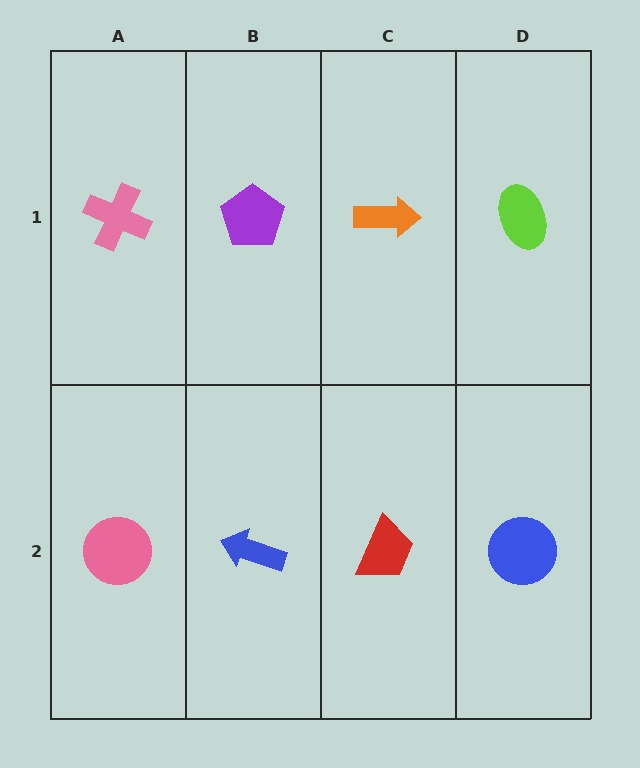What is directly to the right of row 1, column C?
A lime ellipse.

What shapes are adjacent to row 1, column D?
A blue circle (row 2, column D), an orange arrow (row 1, column C).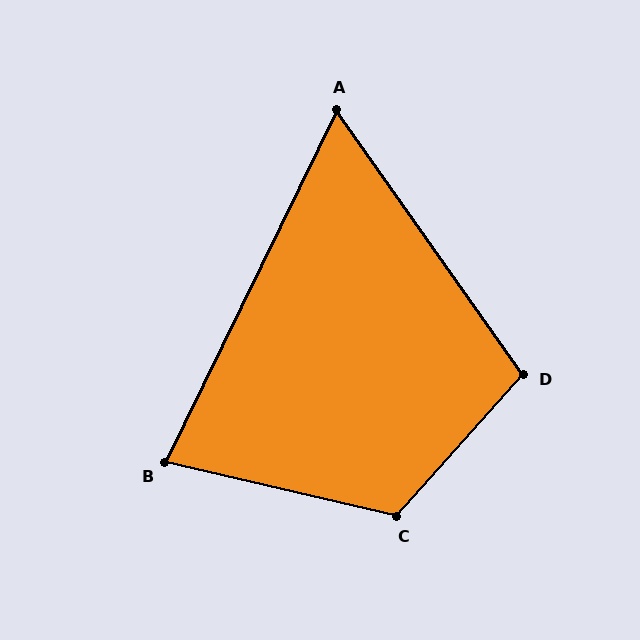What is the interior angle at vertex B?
Approximately 77 degrees (acute).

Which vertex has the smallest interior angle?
A, at approximately 61 degrees.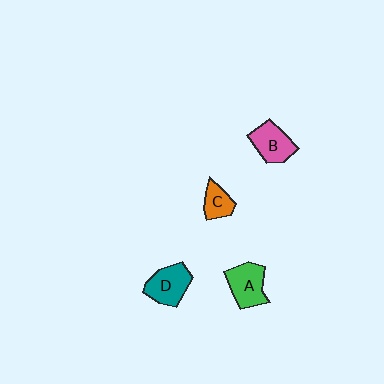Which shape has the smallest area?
Shape C (orange).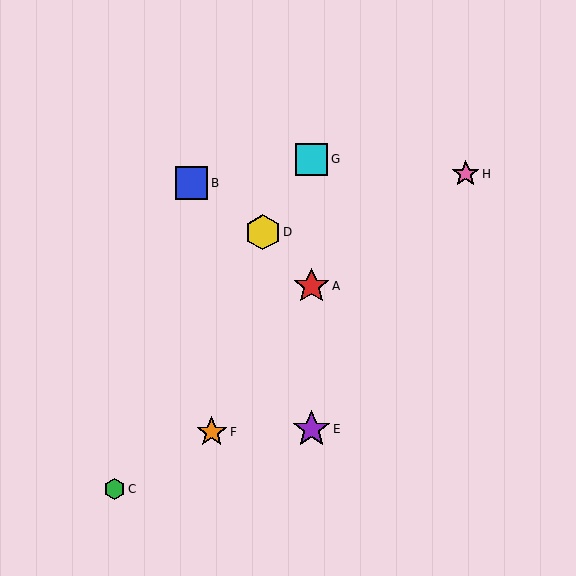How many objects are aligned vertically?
3 objects (A, E, G) are aligned vertically.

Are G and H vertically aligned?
No, G is at x≈312 and H is at x≈466.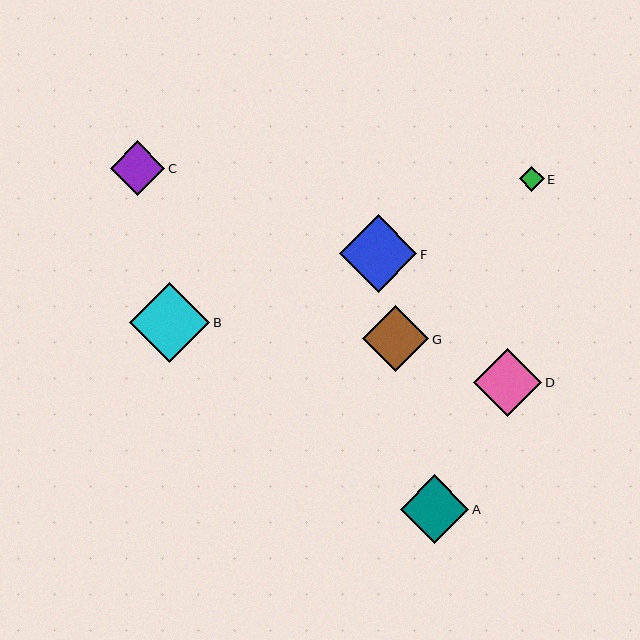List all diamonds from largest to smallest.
From largest to smallest: B, F, A, D, G, C, E.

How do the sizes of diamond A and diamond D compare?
Diamond A and diamond D are approximately the same size.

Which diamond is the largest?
Diamond B is the largest with a size of approximately 80 pixels.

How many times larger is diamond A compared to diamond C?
Diamond A is approximately 1.2 times the size of diamond C.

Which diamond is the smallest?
Diamond E is the smallest with a size of approximately 25 pixels.